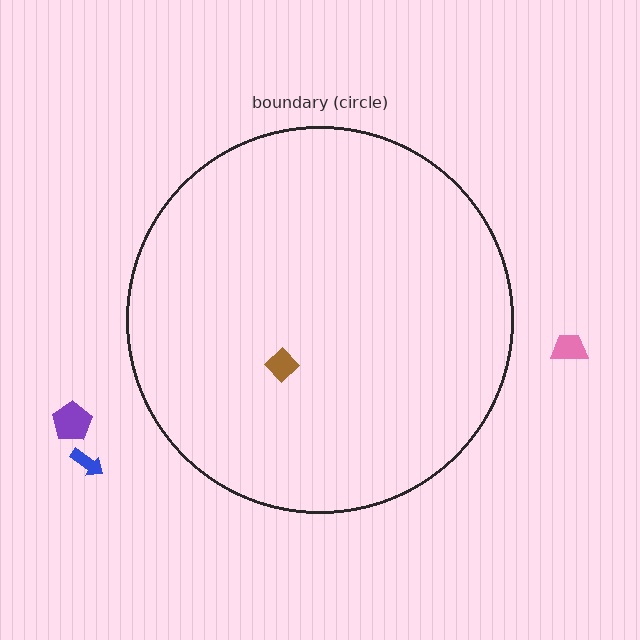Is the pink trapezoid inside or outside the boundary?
Outside.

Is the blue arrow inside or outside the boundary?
Outside.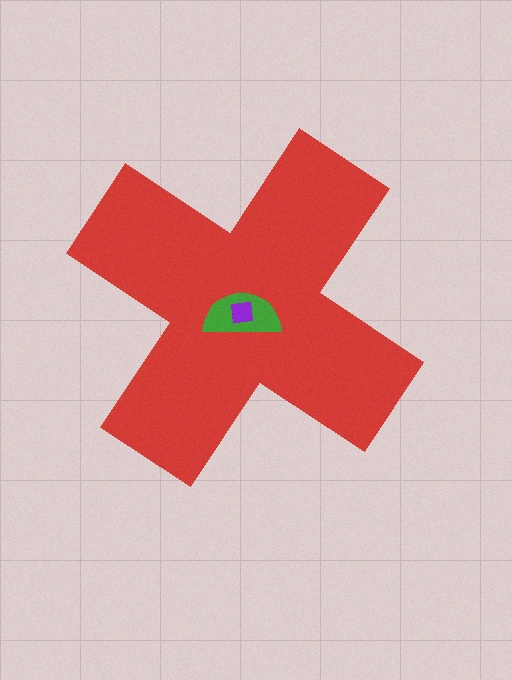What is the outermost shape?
The red cross.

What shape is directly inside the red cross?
The green semicircle.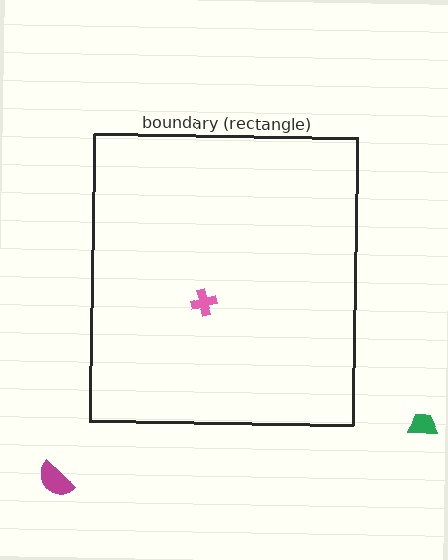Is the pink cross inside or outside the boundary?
Inside.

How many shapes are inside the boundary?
1 inside, 2 outside.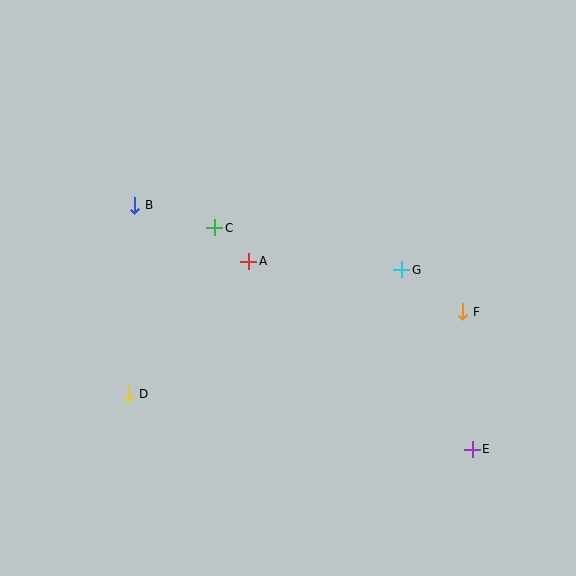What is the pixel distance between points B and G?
The distance between B and G is 275 pixels.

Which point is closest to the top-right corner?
Point G is closest to the top-right corner.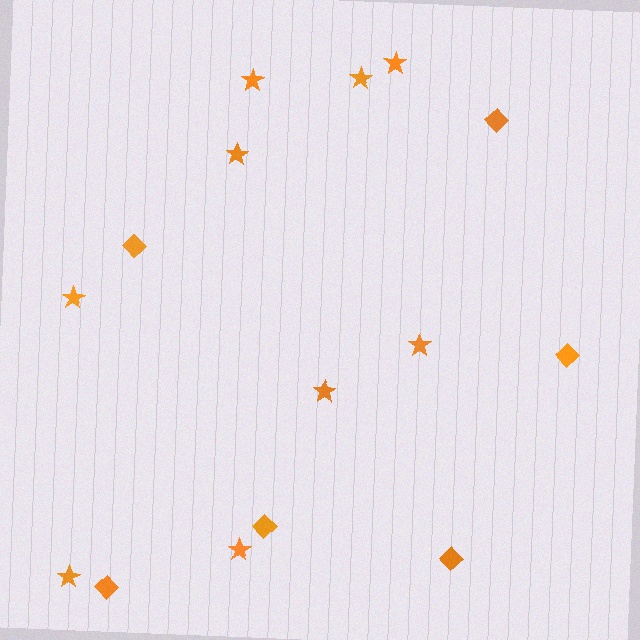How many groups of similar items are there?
There are 2 groups: one group of stars (9) and one group of diamonds (6).